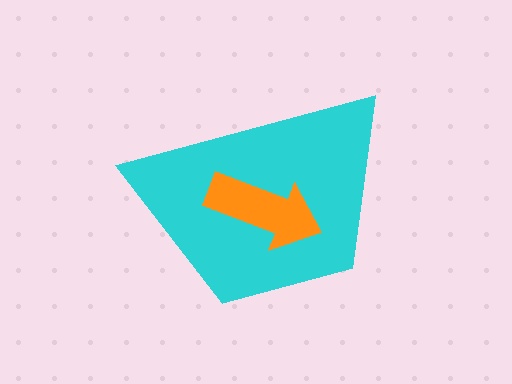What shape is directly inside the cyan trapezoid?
The orange arrow.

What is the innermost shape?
The orange arrow.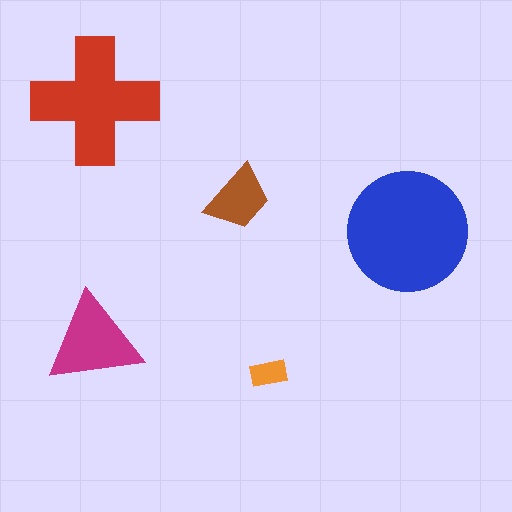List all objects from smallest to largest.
The orange rectangle, the brown trapezoid, the magenta triangle, the red cross, the blue circle.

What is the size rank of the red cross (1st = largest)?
2nd.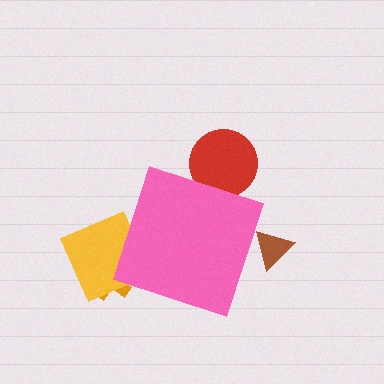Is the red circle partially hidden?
Yes, the red circle is partially hidden behind the pink diamond.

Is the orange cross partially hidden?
Yes, the orange cross is partially hidden behind the pink diamond.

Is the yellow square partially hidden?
Yes, the yellow square is partially hidden behind the pink diamond.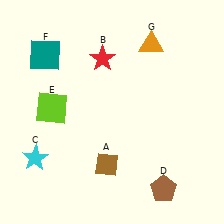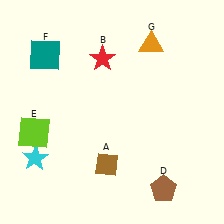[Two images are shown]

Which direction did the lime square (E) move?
The lime square (E) moved down.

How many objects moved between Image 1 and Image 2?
1 object moved between the two images.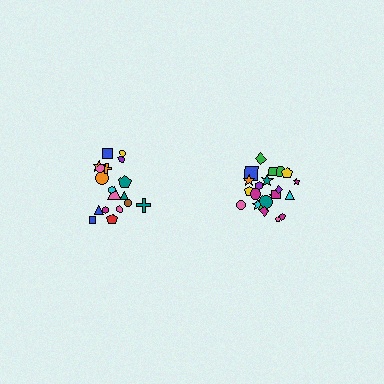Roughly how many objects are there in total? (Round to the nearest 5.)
Roughly 40 objects in total.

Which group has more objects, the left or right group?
The right group.